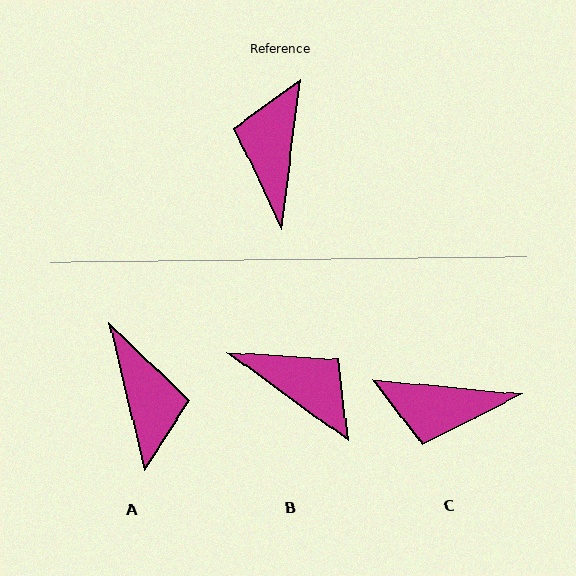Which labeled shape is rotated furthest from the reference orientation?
A, about 160 degrees away.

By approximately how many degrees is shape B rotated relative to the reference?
Approximately 119 degrees clockwise.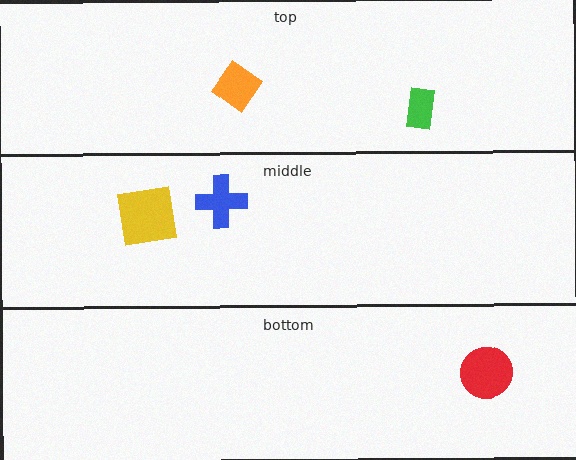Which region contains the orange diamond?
The top region.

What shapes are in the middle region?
The yellow square, the blue cross.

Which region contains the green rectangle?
The top region.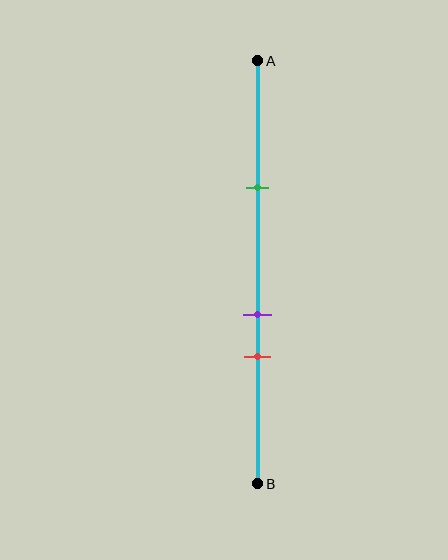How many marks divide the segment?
There are 3 marks dividing the segment.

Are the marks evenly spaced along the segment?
No, the marks are not evenly spaced.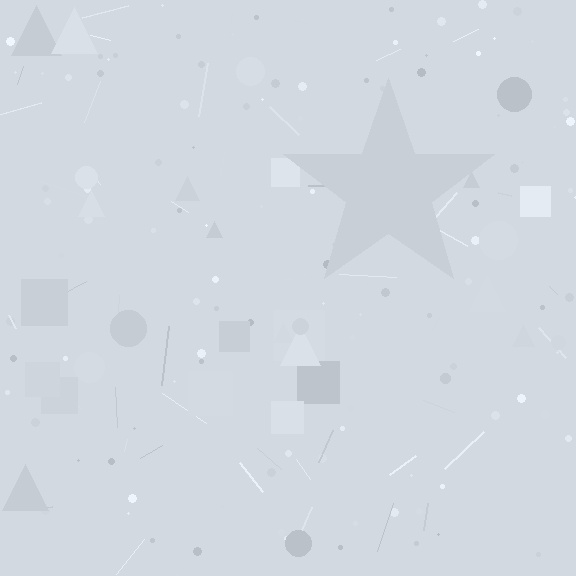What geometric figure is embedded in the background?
A star is embedded in the background.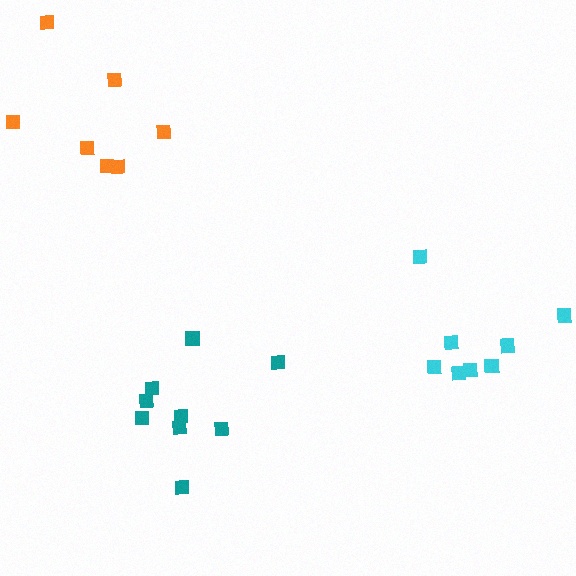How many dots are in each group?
Group 1: 9 dots, Group 2: 7 dots, Group 3: 8 dots (24 total).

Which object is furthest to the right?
The cyan cluster is rightmost.